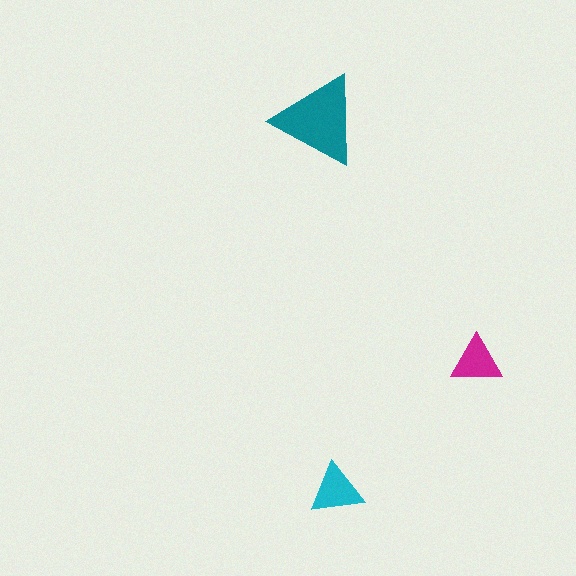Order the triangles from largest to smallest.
the teal one, the cyan one, the magenta one.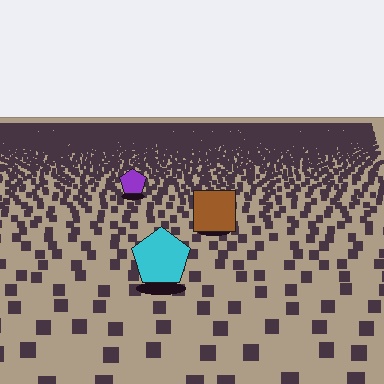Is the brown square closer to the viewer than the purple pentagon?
Yes. The brown square is closer — you can tell from the texture gradient: the ground texture is coarser near it.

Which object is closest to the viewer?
The cyan pentagon is closest. The texture marks near it are larger and more spread out.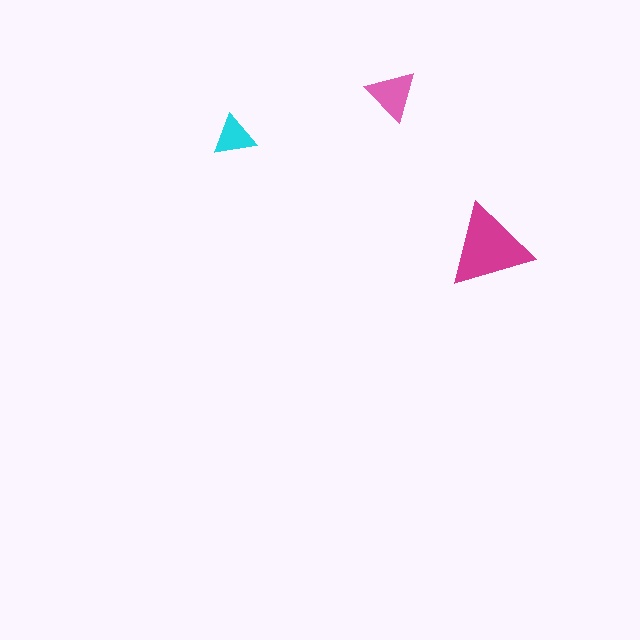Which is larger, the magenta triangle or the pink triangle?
The magenta one.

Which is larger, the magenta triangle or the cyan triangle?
The magenta one.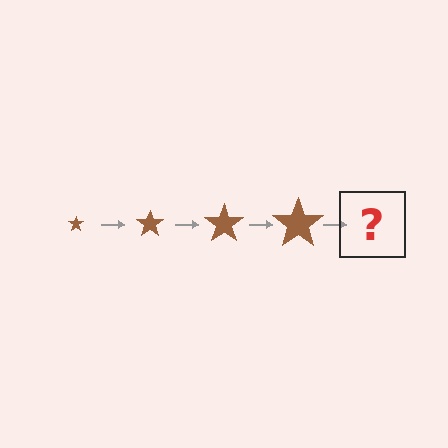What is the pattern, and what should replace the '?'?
The pattern is that the star gets progressively larger each step. The '?' should be a brown star, larger than the previous one.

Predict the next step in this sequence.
The next step is a brown star, larger than the previous one.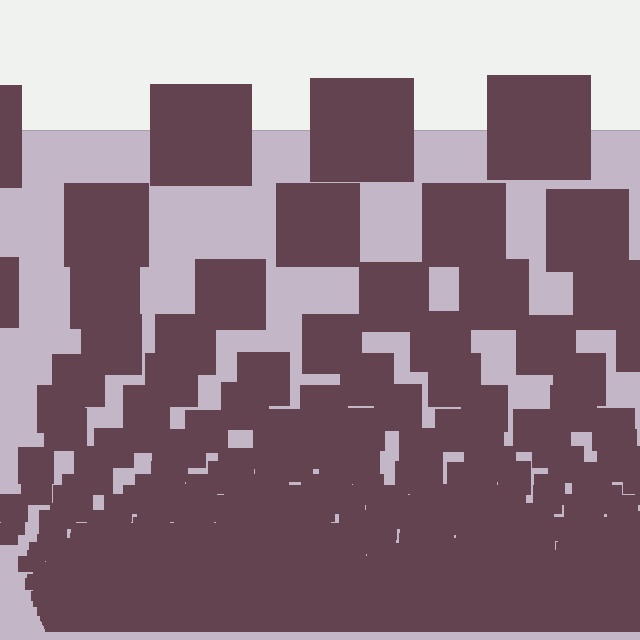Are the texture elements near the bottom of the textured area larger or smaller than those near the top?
Smaller. The gradient is inverted — elements near the bottom are smaller and denser.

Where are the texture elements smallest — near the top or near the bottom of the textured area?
Near the bottom.